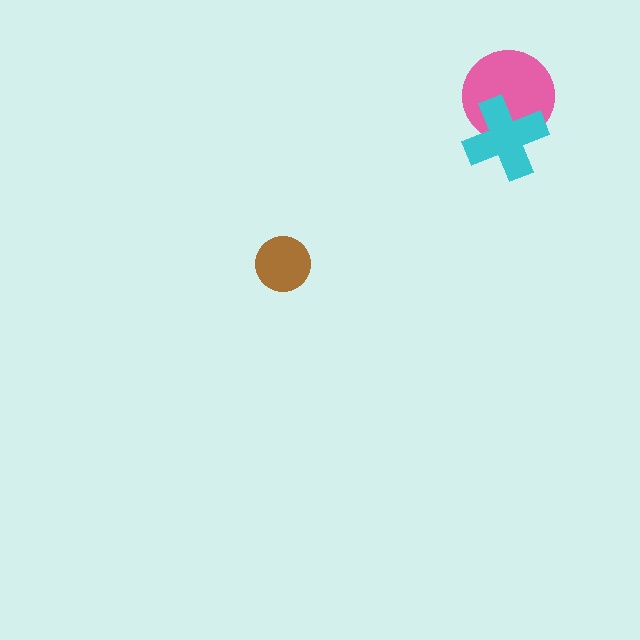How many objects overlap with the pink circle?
1 object overlaps with the pink circle.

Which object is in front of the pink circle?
The cyan cross is in front of the pink circle.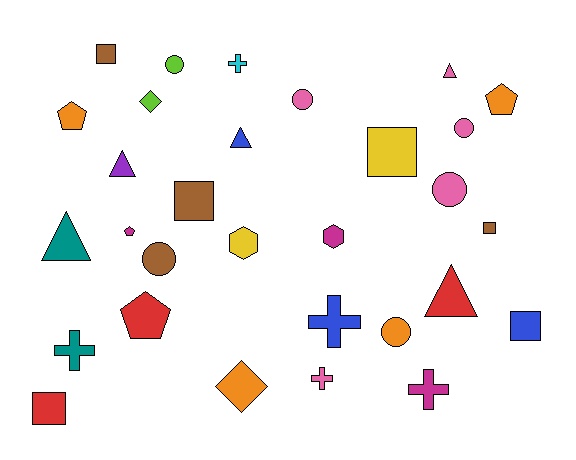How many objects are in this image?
There are 30 objects.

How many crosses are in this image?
There are 5 crosses.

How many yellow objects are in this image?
There are 2 yellow objects.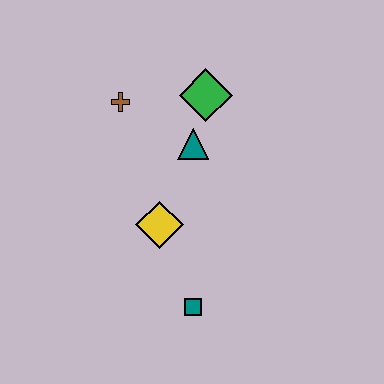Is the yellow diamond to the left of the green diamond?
Yes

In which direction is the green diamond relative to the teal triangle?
The green diamond is above the teal triangle.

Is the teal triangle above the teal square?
Yes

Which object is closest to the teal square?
The yellow diamond is closest to the teal square.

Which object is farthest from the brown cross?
The teal square is farthest from the brown cross.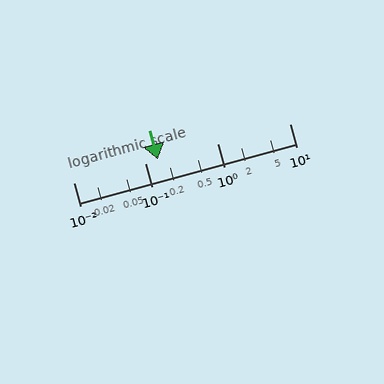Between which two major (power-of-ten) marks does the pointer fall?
The pointer is between 0.1 and 1.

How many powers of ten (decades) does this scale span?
The scale spans 3 decades, from 0.01 to 10.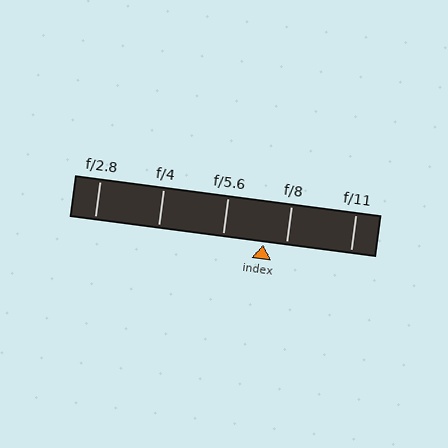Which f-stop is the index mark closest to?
The index mark is closest to f/8.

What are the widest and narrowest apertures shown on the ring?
The widest aperture shown is f/2.8 and the narrowest is f/11.